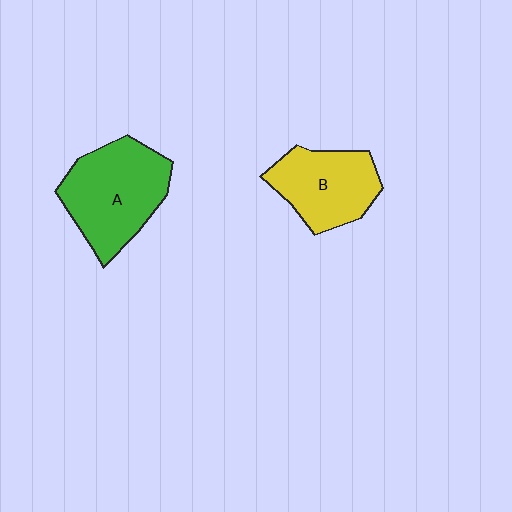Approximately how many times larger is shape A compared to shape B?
Approximately 1.3 times.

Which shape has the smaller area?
Shape B (yellow).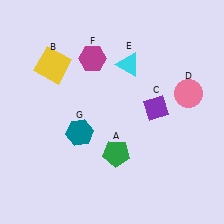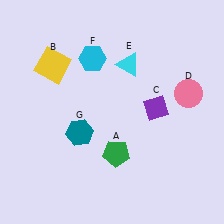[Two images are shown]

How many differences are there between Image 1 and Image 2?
There is 1 difference between the two images.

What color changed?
The hexagon (F) changed from magenta in Image 1 to cyan in Image 2.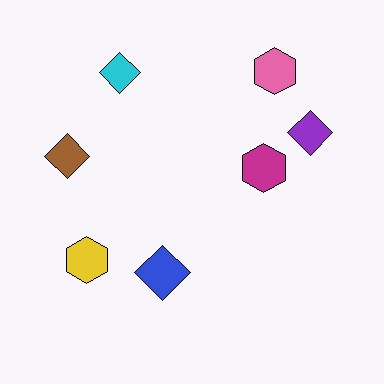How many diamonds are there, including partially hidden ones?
There are 4 diamonds.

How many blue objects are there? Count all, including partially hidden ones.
There is 1 blue object.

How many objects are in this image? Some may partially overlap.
There are 7 objects.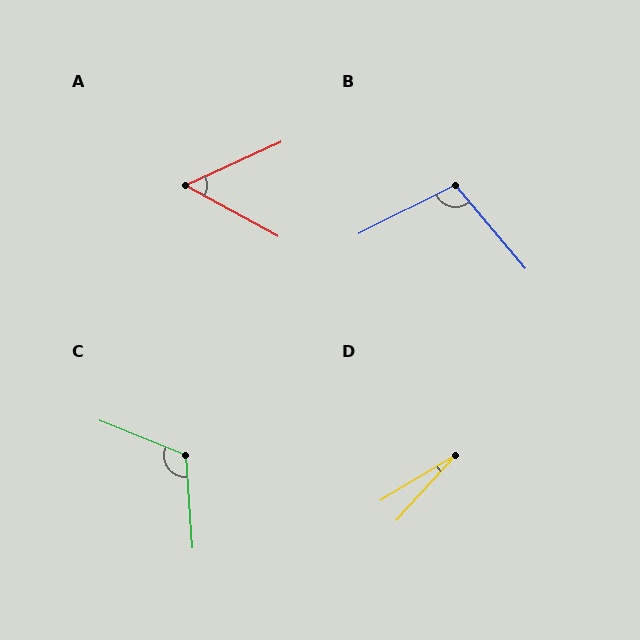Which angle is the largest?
C, at approximately 117 degrees.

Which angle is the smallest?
D, at approximately 17 degrees.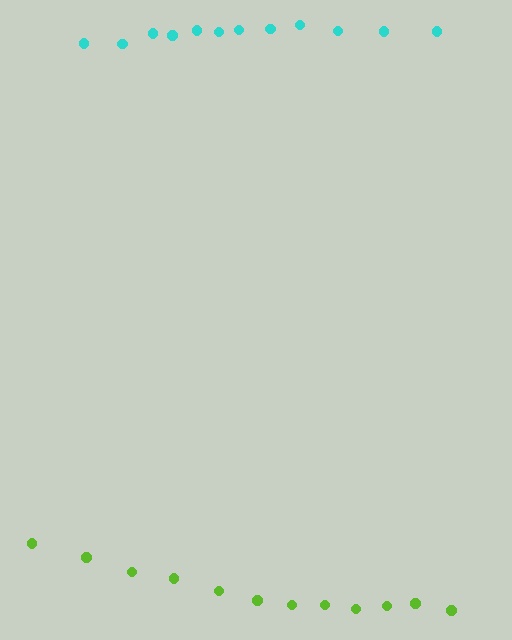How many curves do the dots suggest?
There are 2 distinct paths.